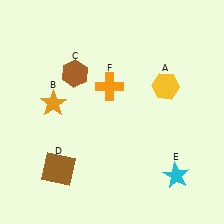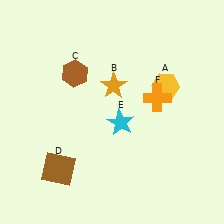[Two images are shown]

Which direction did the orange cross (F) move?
The orange cross (F) moved right.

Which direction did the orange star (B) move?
The orange star (B) moved right.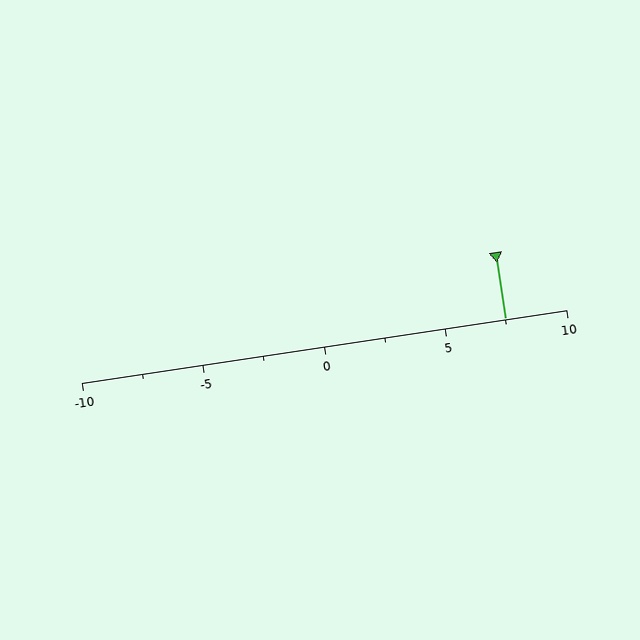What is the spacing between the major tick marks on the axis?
The major ticks are spaced 5 apart.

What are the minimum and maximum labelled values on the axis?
The axis runs from -10 to 10.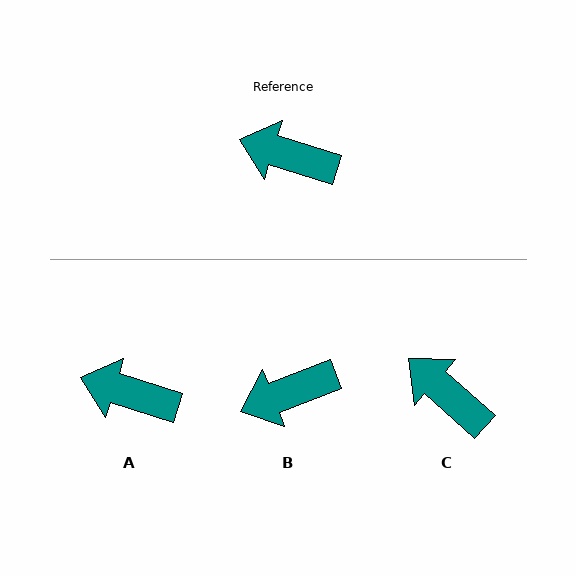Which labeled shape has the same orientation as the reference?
A.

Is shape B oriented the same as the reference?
No, it is off by about 39 degrees.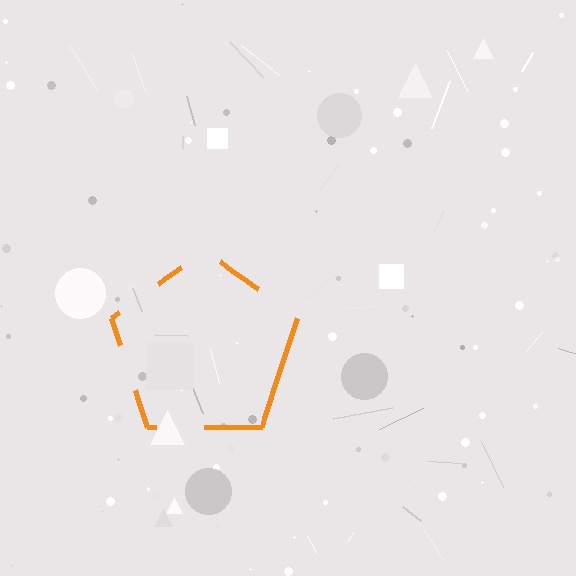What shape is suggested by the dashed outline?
The dashed outline suggests a pentagon.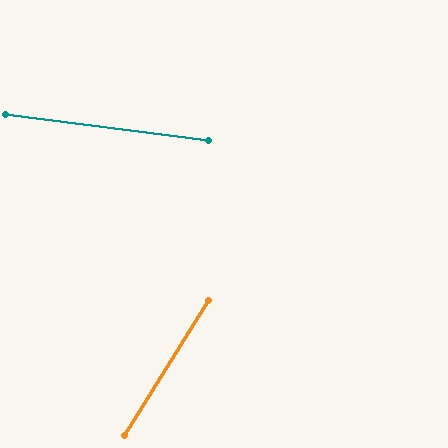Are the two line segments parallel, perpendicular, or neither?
Neither parallel nor perpendicular — they differ by about 66°.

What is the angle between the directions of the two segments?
Approximately 66 degrees.